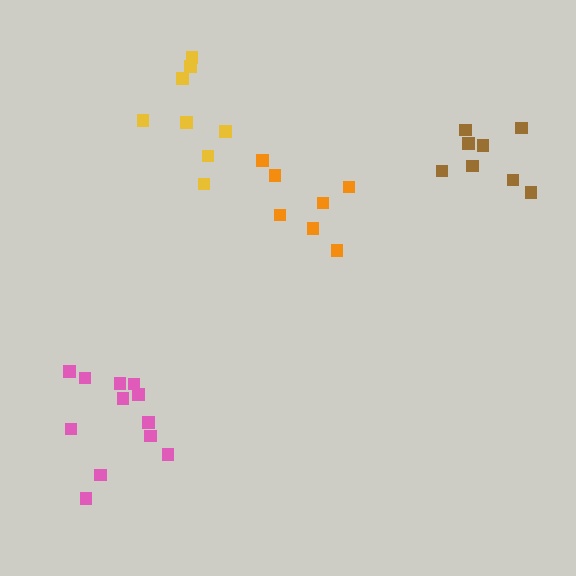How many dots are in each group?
Group 1: 7 dots, Group 2: 8 dots, Group 3: 8 dots, Group 4: 12 dots (35 total).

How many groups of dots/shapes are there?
There are 4 groups.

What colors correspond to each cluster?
The clusters are colored: orange, brown, yellow, pink.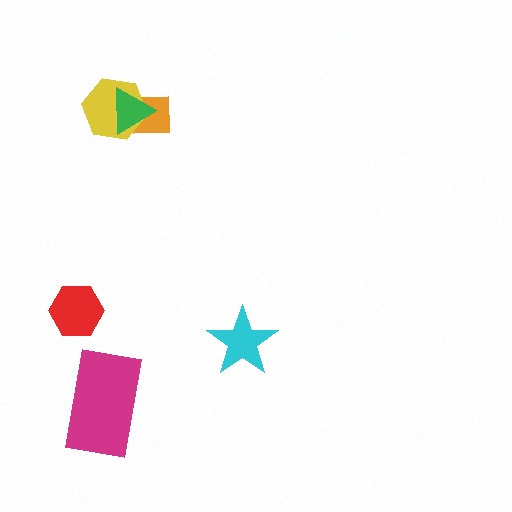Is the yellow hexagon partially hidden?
Yes, it is partially covered by another shape.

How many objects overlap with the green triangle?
2 objects overlap with the green triangle.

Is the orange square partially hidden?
Yes, it is partially covered by another shape.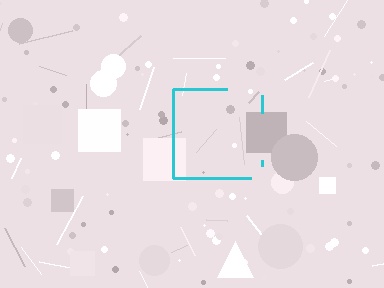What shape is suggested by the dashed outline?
The dashed outline suggests a square.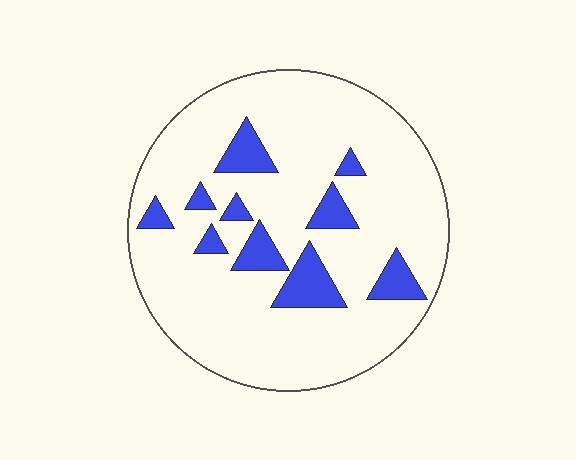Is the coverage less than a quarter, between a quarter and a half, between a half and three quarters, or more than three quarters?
Less than a quarter.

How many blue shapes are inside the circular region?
10.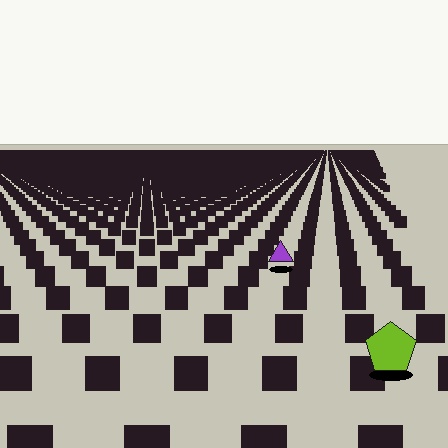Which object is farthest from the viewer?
The purple triangle is farthest from the viewer. It appears smaller and the ground texture around it is denser.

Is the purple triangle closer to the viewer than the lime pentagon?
No. The lime pentagon is closer — you can tell from the texture gradient: the ground texture is coarser near it.